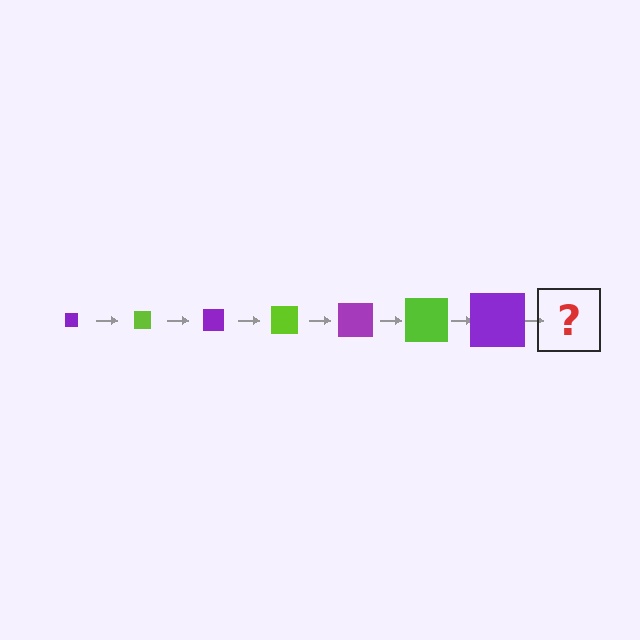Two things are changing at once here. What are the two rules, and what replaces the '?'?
The two rules are that the square grows larger each step and the color cycles through purple and lime. The '?' should be a lime square, larger than the previous one.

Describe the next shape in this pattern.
It should be a lime square, larger than the previous one.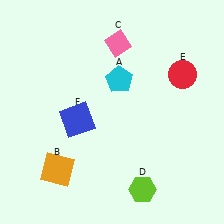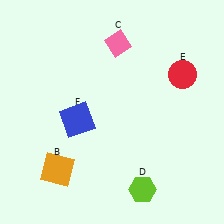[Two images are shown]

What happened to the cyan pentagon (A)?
The cyan pentagon (A) was removed in Image 2. It was in the top-right area of Image 1.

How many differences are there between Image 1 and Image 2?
There is 1 difference between the two images.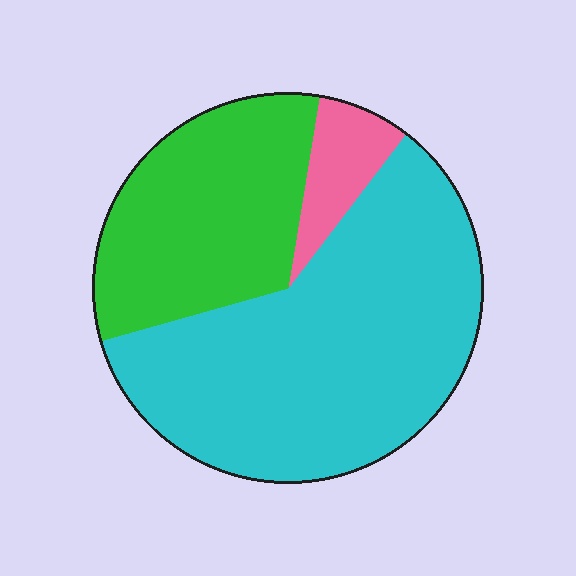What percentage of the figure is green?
Green takes up between a sixth and a third of the figure.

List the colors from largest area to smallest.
From largest to smallest: cyan, green, pink.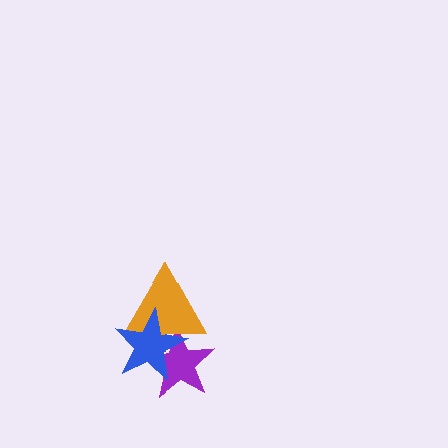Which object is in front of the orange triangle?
The blue star is in front of the orange triangle.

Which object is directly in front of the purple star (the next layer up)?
The orange triangle is directly in front of the purple star.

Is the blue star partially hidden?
No, no other shape covers it.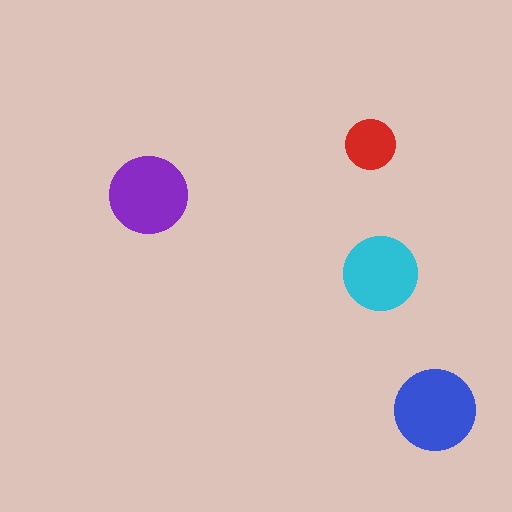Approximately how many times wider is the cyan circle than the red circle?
About 1.5 times wider.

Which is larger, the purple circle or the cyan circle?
The purple one.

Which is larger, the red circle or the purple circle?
The purple one.